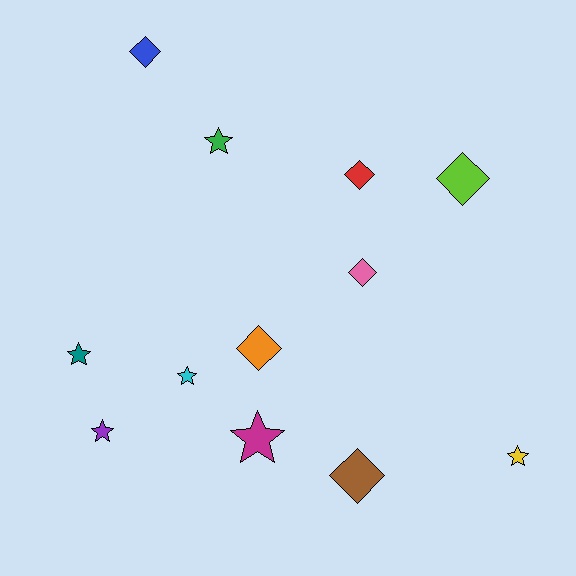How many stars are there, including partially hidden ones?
There are 6 stars.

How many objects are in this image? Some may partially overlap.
There are 12 objects.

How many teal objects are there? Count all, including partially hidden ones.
There is 1 teal object.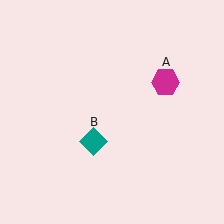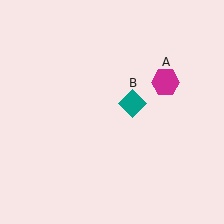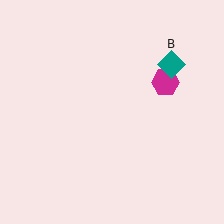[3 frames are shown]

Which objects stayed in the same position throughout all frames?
Magenta hexagon (object A) remained stationary.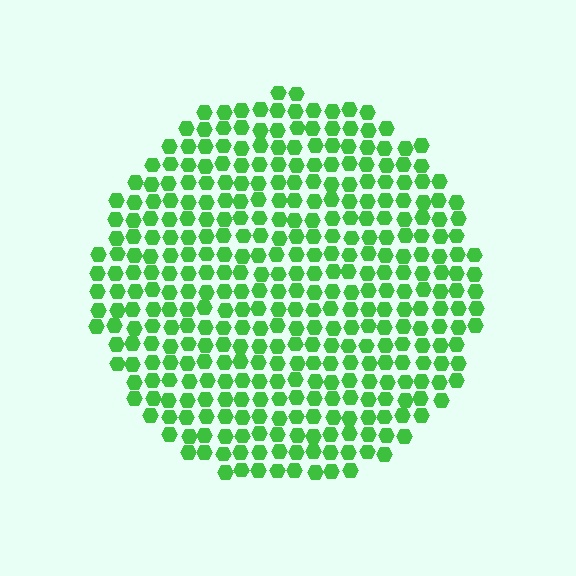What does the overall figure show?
The overall figure shows a circle.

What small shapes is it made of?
It is made of small hexagons.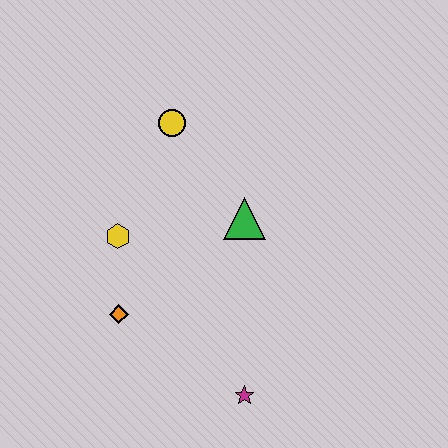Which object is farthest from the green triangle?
The magenta star is farthest from the green triangle.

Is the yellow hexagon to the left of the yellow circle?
Yes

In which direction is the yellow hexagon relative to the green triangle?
The yellow hexagon is to the left of the green triangle.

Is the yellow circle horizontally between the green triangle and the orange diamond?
Yes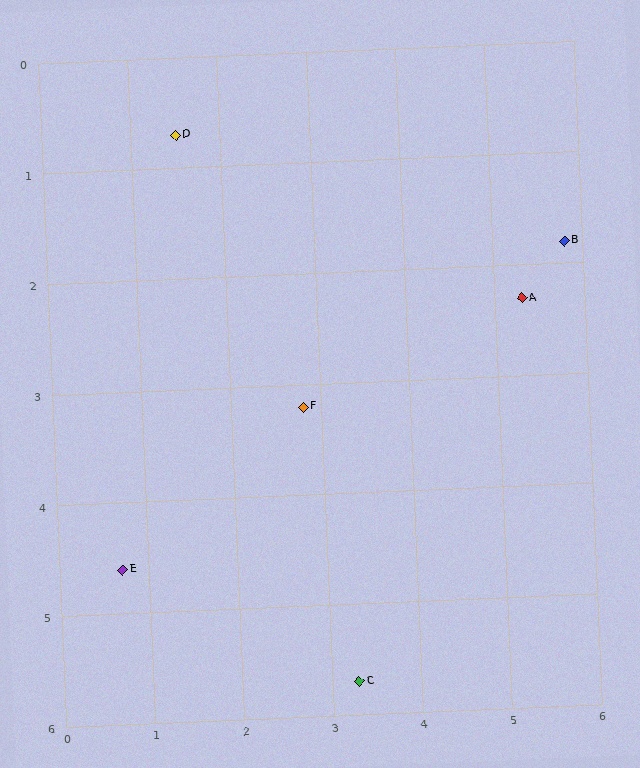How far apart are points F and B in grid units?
Points F and B are about 3.3 grid units apart.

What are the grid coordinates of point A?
Point A is at approximately (5.3, 2.3).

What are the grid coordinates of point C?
Point C is at approximately (3.3, 5.7).